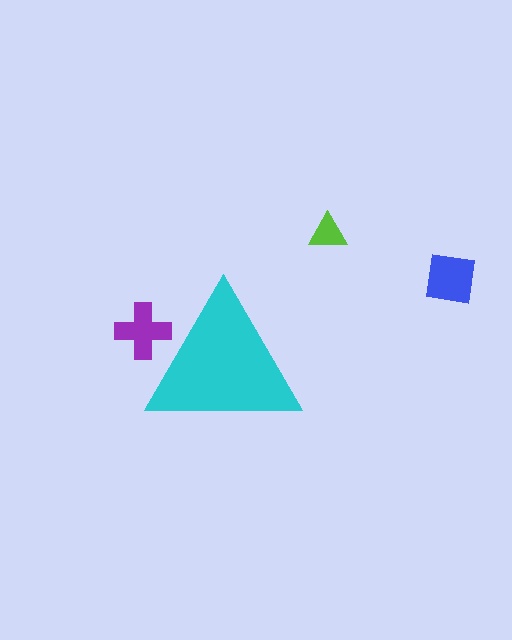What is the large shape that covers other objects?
A cyan triangle.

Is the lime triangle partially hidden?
No, the lime triangle is fully visible.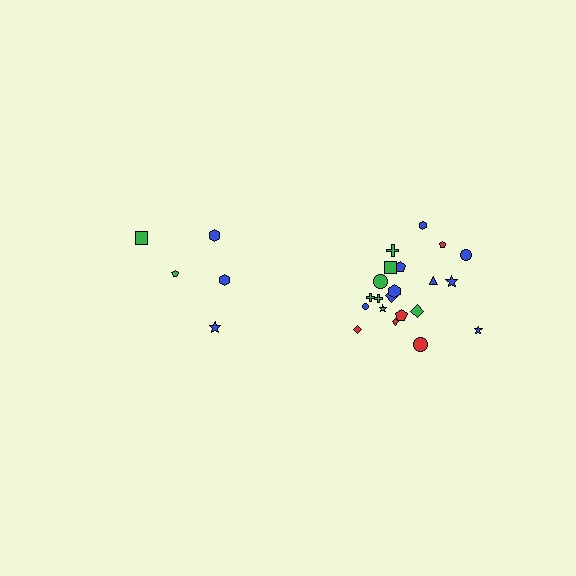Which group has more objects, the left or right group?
The right group.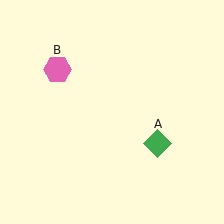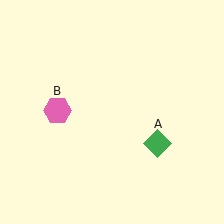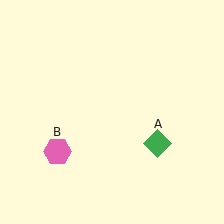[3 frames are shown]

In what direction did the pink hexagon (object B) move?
The pink hexagon (object B) moved down.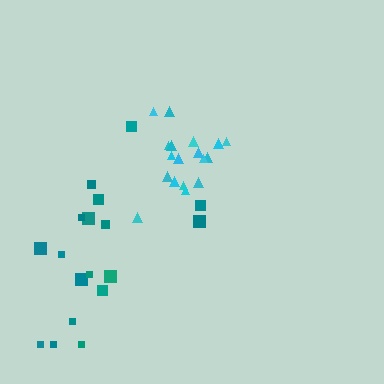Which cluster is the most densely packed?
Cyan.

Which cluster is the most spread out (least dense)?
Teal.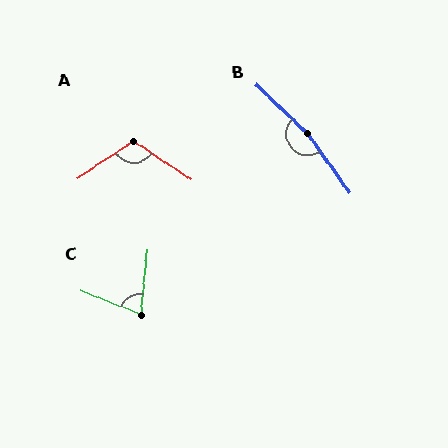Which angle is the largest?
B, at approximately 169 degrees.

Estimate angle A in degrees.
Approximately 113 degrees.